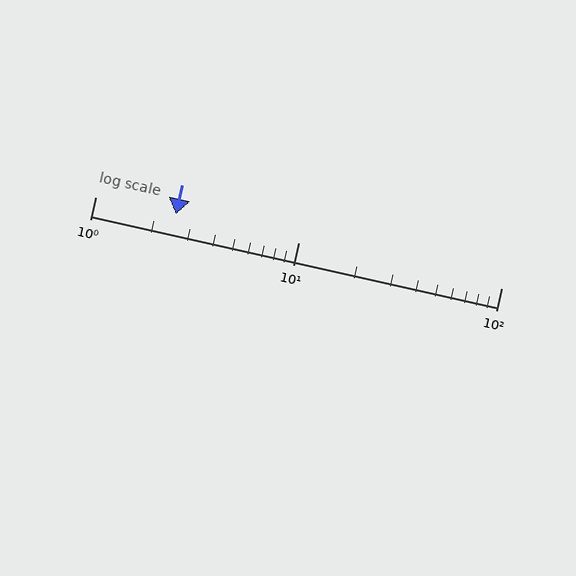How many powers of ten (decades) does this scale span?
The scale spans 2 decades, from 1 to 100.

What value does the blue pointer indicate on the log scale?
The pointer indicates approximately 2.5.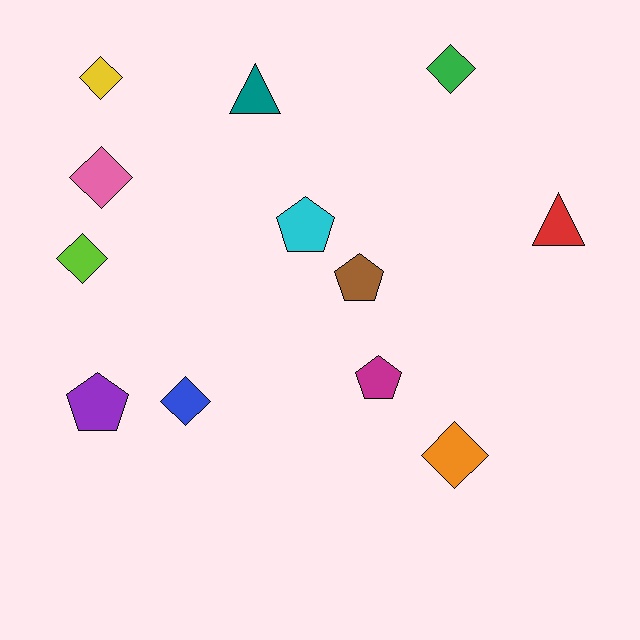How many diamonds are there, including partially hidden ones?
There are 6 diamonds.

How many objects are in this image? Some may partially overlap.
There are 12 objects.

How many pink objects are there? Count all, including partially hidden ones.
There is 1 pink object.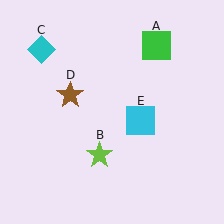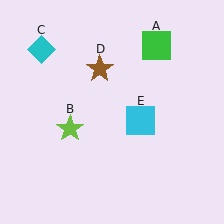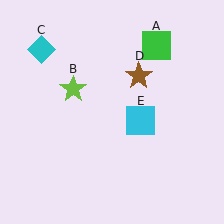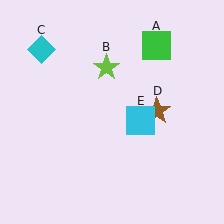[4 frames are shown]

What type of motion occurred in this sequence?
The lime star (object B), brown star (object D) rotated clockwise around the center of the scene.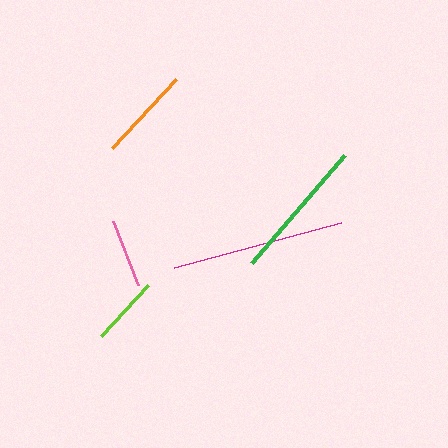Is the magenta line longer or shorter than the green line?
The magenta line is longer than the green line.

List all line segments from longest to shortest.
From longest to shortest: magenta, green, orange, lime, pink.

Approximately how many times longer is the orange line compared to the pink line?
The orange line is approximately 1.4 times the length of the pink line.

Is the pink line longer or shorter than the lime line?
The lime line is longer than the pink line.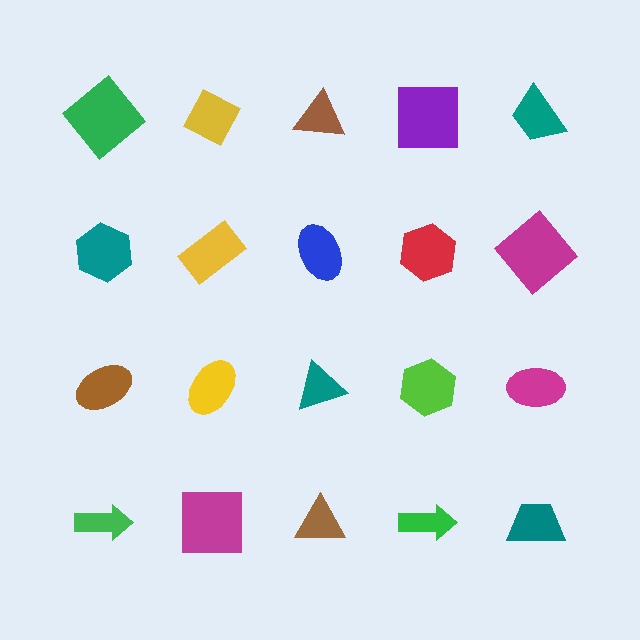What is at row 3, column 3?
A teal triangle.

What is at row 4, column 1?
A green arrow.